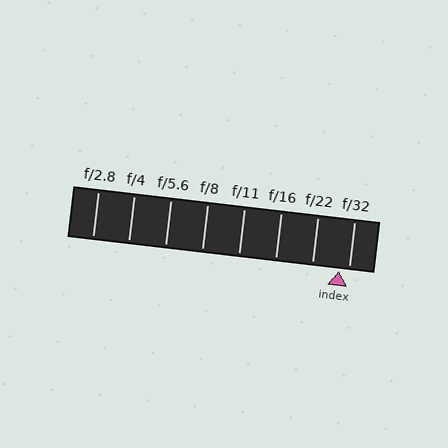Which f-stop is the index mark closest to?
The index mark is closest to f/32.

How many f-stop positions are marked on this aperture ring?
There are 8 f-stop positions marked.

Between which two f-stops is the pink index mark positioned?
The index mark is between f/22 and f/32.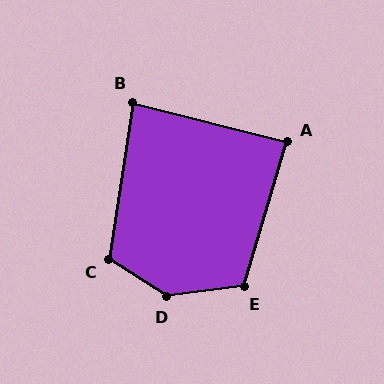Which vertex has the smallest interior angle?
B, at approximately 85 degrees.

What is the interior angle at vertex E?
Approximately 114 degrees (obtuse).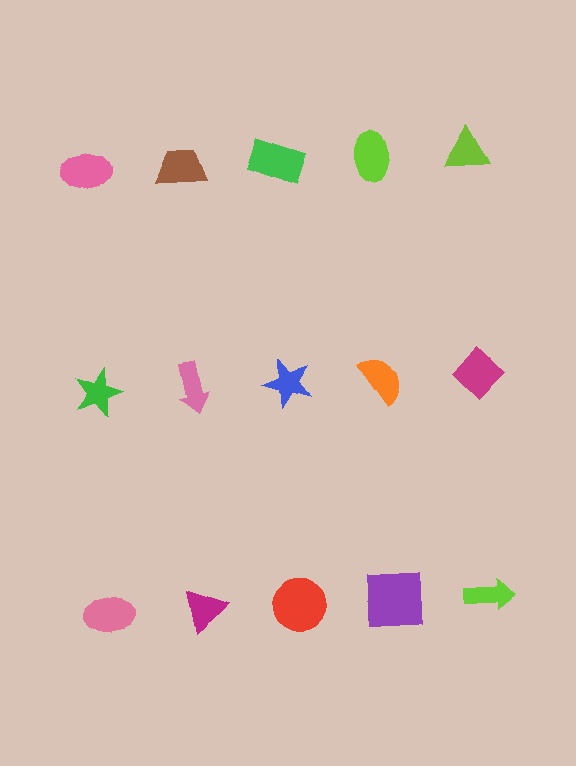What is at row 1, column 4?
A lime ellipse.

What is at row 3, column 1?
A pink ellipse.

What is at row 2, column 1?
A green star.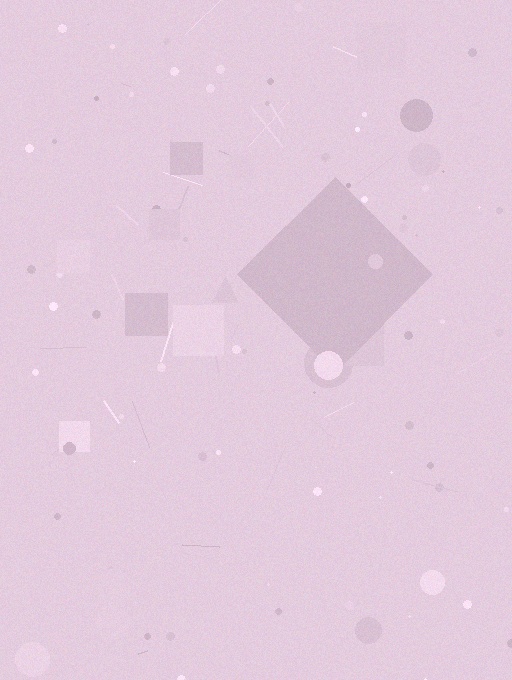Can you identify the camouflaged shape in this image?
The camouflaged shape is a diamond.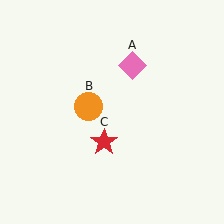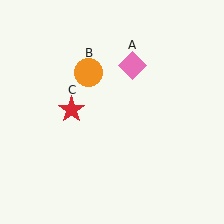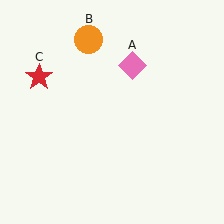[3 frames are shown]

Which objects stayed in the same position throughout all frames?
Pink diamond (object A) remained stationary.